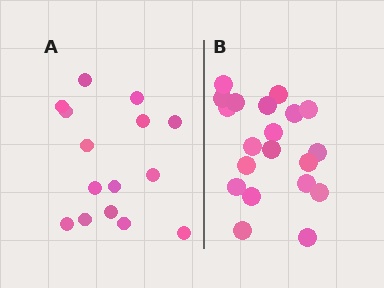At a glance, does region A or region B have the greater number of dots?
Region B (the right region) has more dots.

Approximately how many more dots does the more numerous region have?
Region B has about 5 more dots than region A.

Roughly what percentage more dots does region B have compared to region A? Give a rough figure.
About 35% more.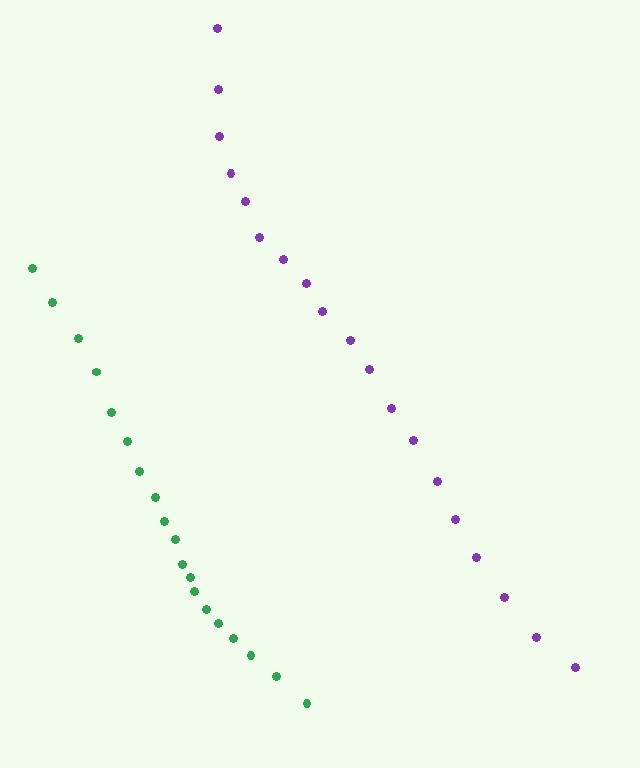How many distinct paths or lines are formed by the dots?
There are 2 distinct paths.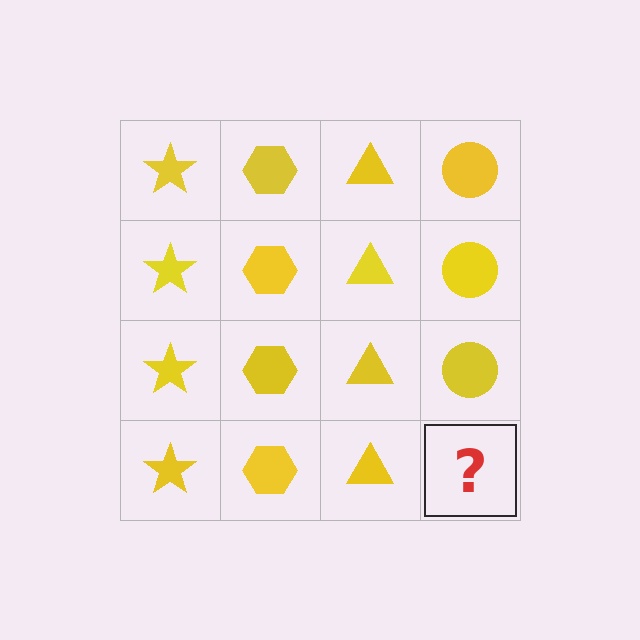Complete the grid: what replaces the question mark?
The question mark should be replaced with a yellow circle.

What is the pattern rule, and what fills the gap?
The rule is that each column has a consistent shape. The gap should be filled with a yellow circle.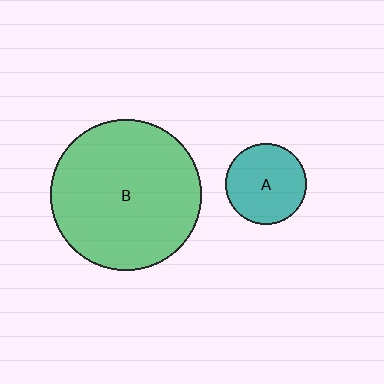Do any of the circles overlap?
No, none of the circles overlap.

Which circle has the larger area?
Circle B (green).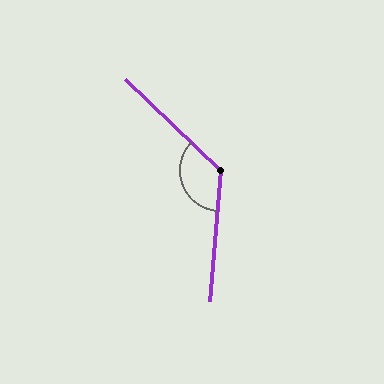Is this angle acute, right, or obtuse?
It is obtuse.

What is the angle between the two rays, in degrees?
Approximately 129 degrees.